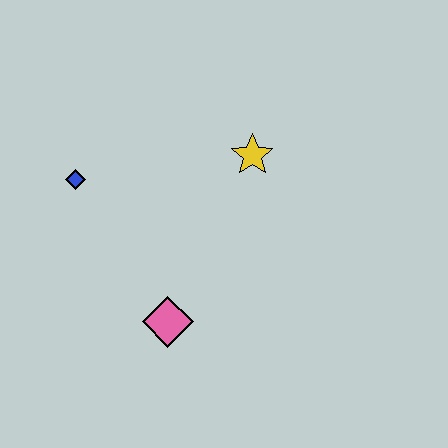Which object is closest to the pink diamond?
The blue diamond is closest to the pink diamond.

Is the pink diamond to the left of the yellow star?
Yes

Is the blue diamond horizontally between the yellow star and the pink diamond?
No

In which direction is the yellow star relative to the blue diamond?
The yellow star is to the right of the blue diamond.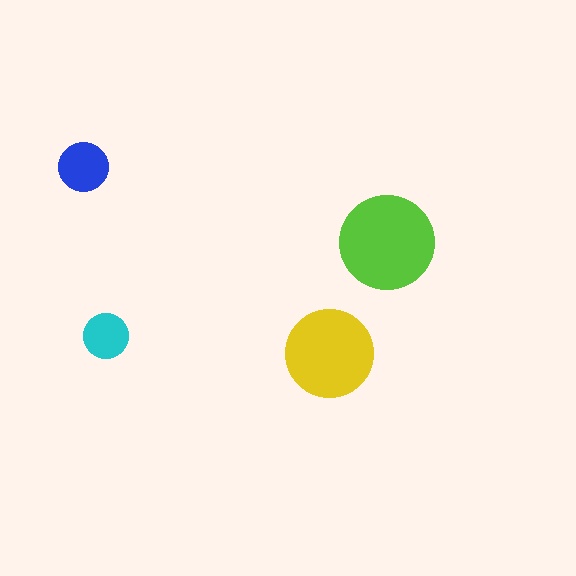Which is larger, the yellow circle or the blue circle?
The yellow one.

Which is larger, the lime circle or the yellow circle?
The lime one.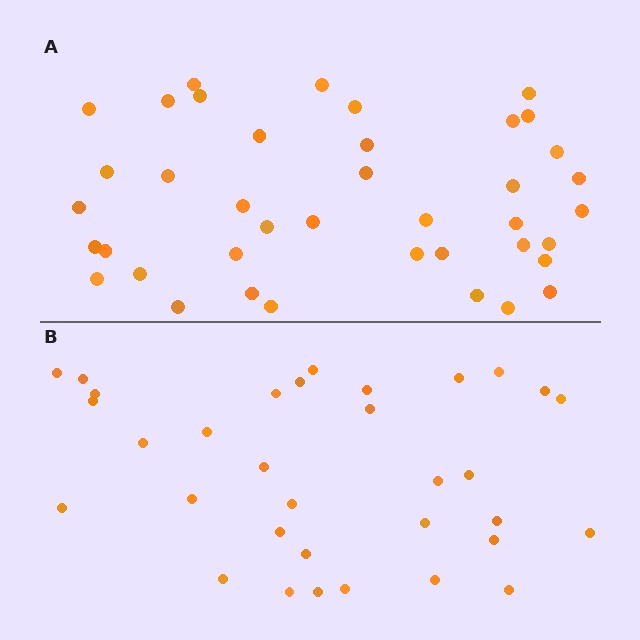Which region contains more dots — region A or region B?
Region A (the top region) has more dots.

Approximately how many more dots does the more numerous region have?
Region A has roughly 8 or so more dots than region B.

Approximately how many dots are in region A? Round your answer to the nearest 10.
About 40 dots.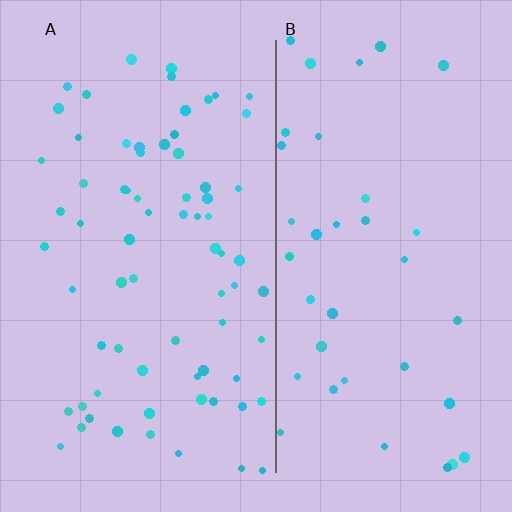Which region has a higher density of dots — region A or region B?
A (the left).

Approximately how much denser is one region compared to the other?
Approximately 1.9× — region A over region B.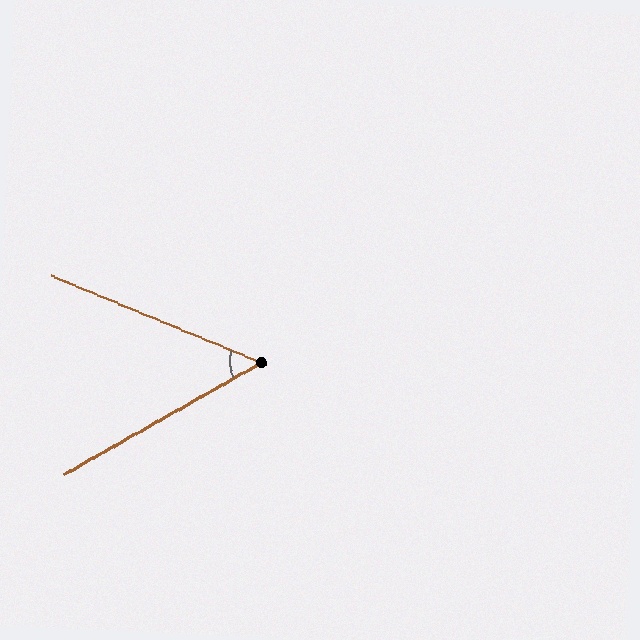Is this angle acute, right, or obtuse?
It is acute.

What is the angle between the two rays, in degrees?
Approximately 52 degrees.